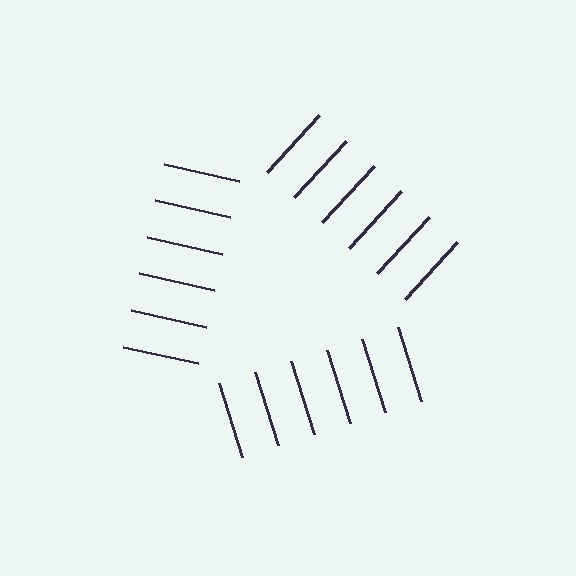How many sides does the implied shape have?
3 sides — the line-ends trace a triangle.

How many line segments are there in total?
18 — 6 along each of the 3 edges.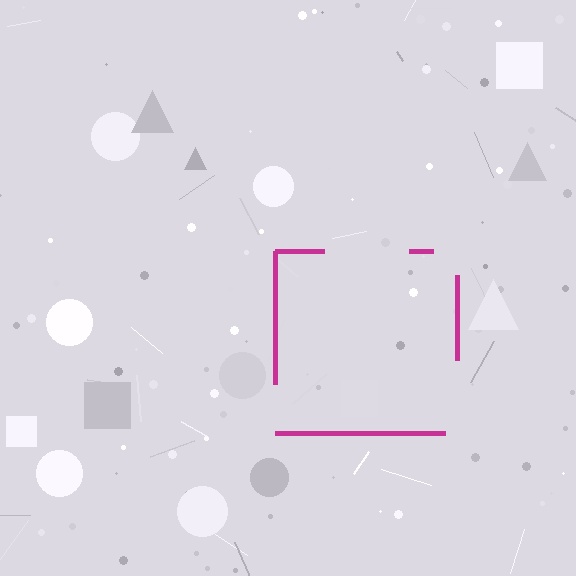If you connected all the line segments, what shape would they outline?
They would outline a square.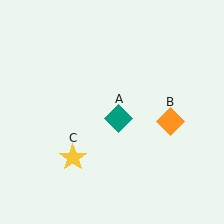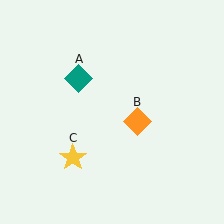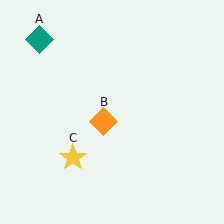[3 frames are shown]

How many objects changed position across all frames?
2 objects changed position: teal diamond (object A), orange diamond (object B).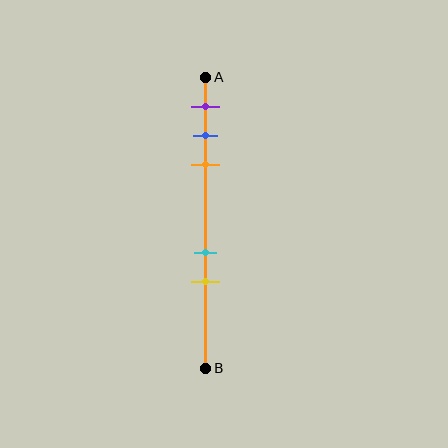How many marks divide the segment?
There are 5 marks dividing the segment.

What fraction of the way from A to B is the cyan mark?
The cyan mark is approximately 60% (0.6) of the way from A to B.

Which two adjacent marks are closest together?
The blue and orange marks are the closest adjacent pair.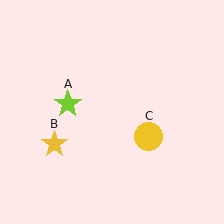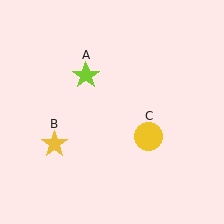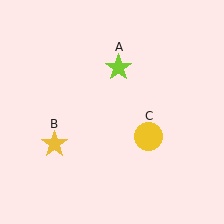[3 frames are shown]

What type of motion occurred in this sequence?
The lime star (object A) rotated clockwise around the center of the scene.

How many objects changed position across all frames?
1 object changed position: lime star (object A).